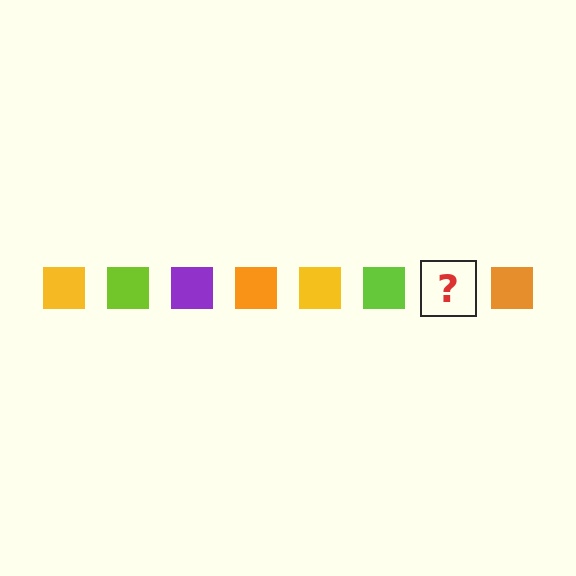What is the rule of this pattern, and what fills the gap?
The rule is that the pattern cycles through yellow, lime, purple, orange squares. The gap should be filled with a purple square.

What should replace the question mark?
The question mark should be replaced with a purple square.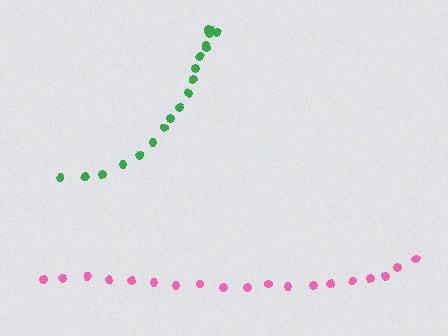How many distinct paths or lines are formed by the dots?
There are 2 distinct paths.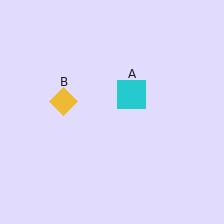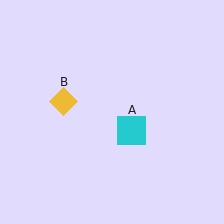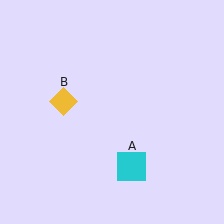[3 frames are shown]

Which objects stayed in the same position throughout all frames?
Yellow diamond (object B) remained stationary.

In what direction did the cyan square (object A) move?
The cyan square (object A) moved down.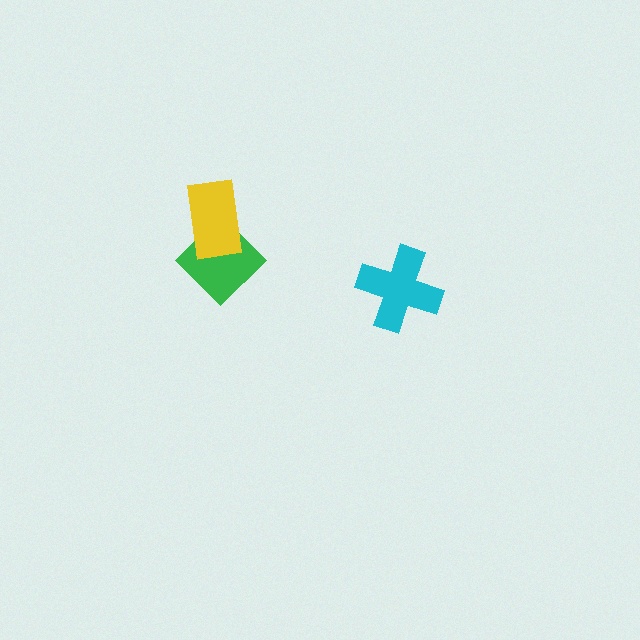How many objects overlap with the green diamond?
1 object overlaps with the green diamond.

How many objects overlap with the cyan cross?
0 objects overlap with the cyan cross.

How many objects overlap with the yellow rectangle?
1 object overlaps with the yellow rectangle.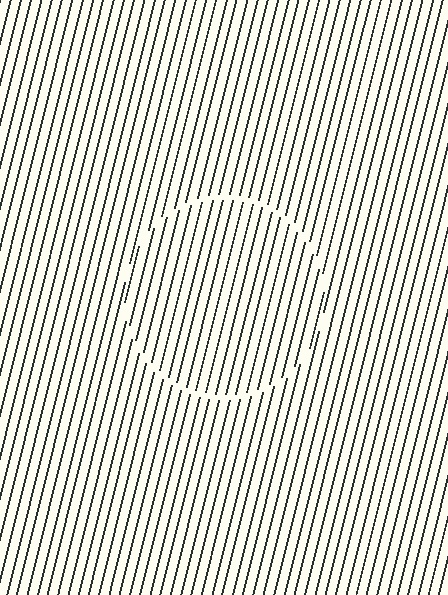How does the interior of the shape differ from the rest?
The interior of the shape contains the same grating, shifted by half a period — the contour is defined by the phase discontinuity where line-ends from the inner and outer gratings abut.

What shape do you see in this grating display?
An illusory circle. The interior of the shape contains the same grating, shifted by half a period — the contour is defined by the phase discontinuity where line-ends from the inner and outer gratings abut.